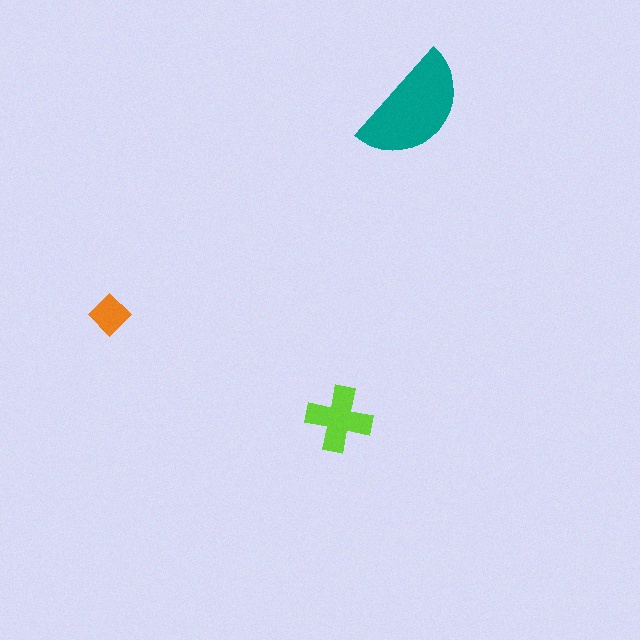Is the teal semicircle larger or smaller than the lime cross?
Larger.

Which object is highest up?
The teal semicircle is topmost.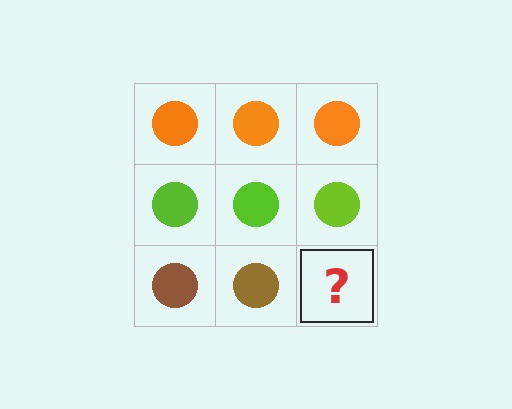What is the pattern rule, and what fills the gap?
The rule is that each row has a consistent color. The gap should be filled with a brown circle.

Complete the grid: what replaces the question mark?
The question mark should be replaced with a brown circle.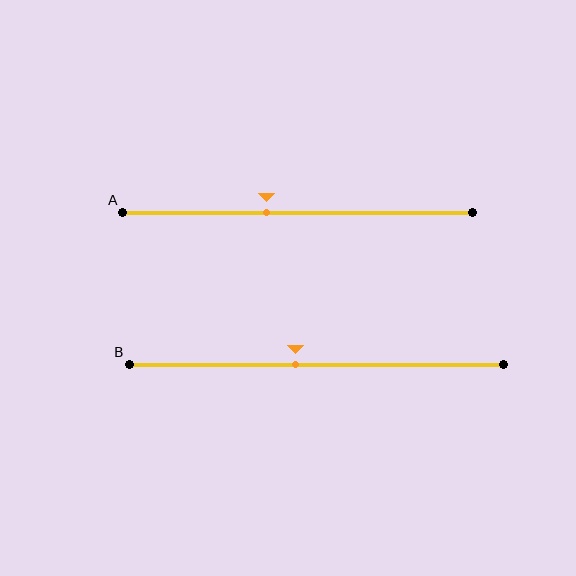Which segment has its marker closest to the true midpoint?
Segment B has its marker closest to the true midpoint.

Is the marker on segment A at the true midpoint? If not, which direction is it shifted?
No, the marker on segment A is shifted to the left by about 9% of the segment length.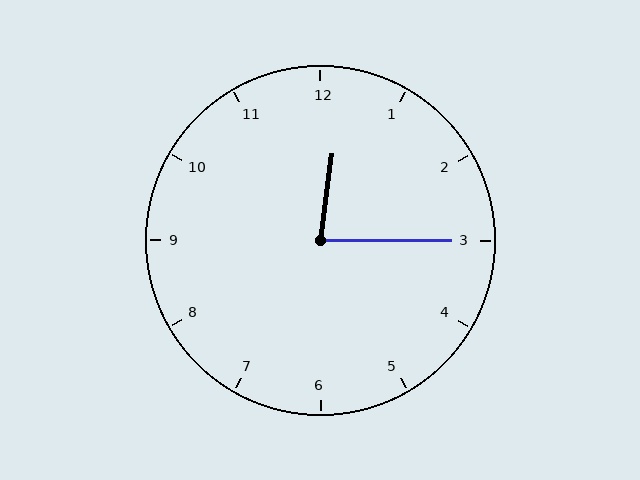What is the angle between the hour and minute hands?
Approximately 82 degrees.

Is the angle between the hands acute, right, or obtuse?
It is acute.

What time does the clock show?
12:15.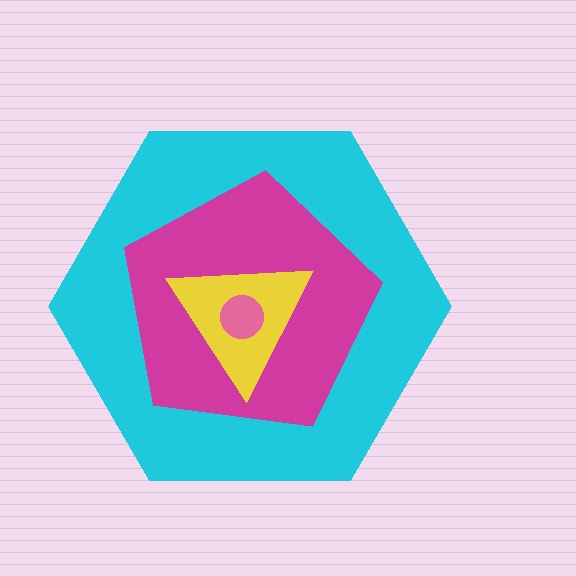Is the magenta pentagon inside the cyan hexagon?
Yes.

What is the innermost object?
The pink circle.